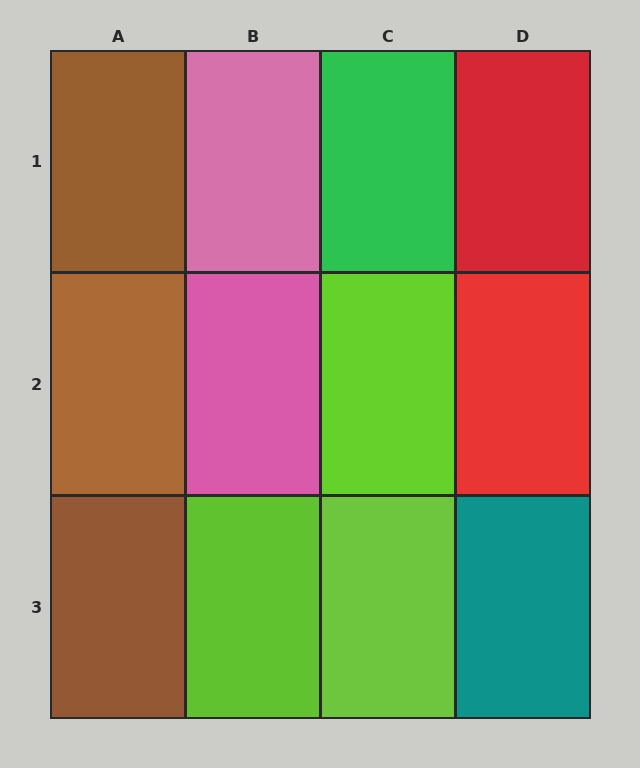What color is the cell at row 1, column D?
Red.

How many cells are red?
2 cells are red.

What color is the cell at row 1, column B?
Pink.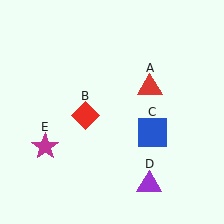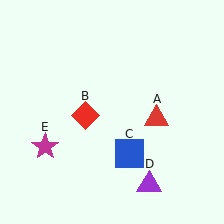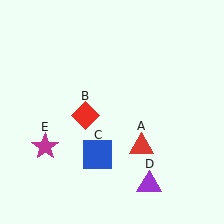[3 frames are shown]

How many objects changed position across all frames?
2 objects changed position: red triangle (object A), blue square (object C).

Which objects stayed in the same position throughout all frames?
Red diamond (object B) and purple triangle (object D) and magenta star (object E) remained stationary.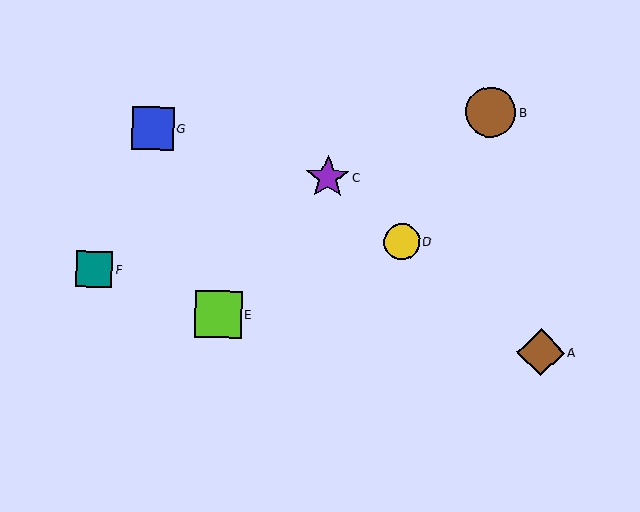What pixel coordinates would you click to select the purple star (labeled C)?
Click at (328, 177) to select the purple star C.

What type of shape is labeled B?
Shape B is a brown circle.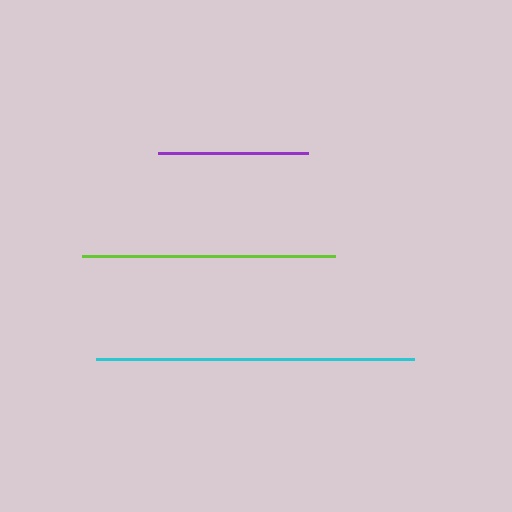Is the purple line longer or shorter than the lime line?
The lime line is longer than the purple line.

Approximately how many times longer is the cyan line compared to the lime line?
The cyan line is approximately 1.3 times the length of the lime line.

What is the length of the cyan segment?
The cyan segment is approximately 318 pixels long.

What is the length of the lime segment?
The lime segment is approximately 253 pixels long.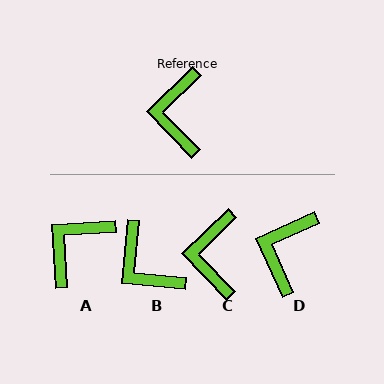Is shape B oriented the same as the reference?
No, it is off by about 41 degrees.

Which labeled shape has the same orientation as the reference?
C.